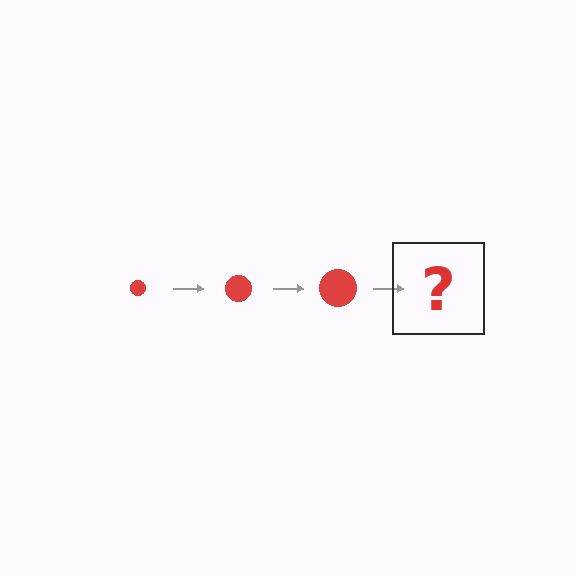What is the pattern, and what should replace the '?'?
The pattern is that the circle gets progressively larger each step. The '?' should be a red circle, larger than the previous one.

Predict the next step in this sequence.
The next step is a red circle, larger than the previous one.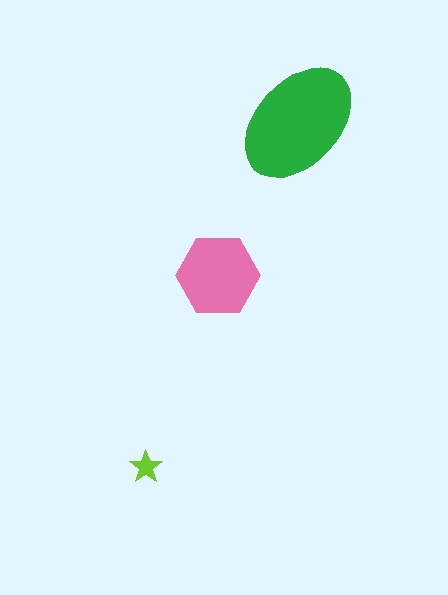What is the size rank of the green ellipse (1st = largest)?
1st.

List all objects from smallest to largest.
The lime star, the pink hexagon, the green ellipse.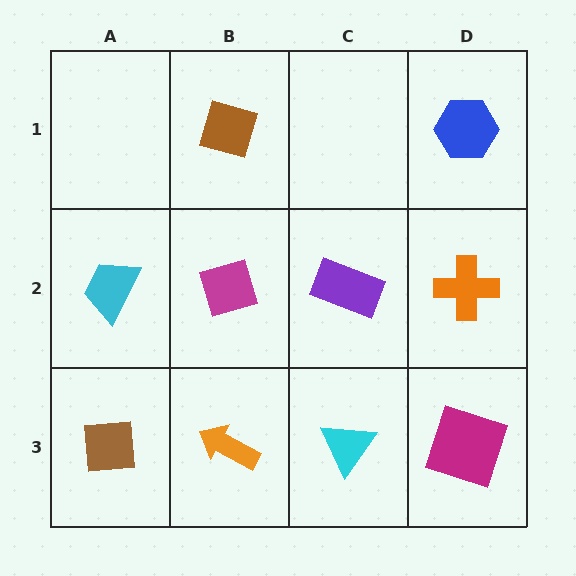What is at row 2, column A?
A cyan trapezoid.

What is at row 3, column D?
A magenta square.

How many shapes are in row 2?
4 shapes.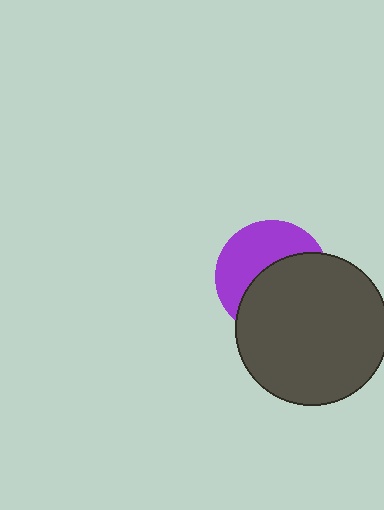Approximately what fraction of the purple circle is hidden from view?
Roughly 54% of the purple circle is hidden behind the dark gray circle.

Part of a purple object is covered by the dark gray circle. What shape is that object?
It is a circle.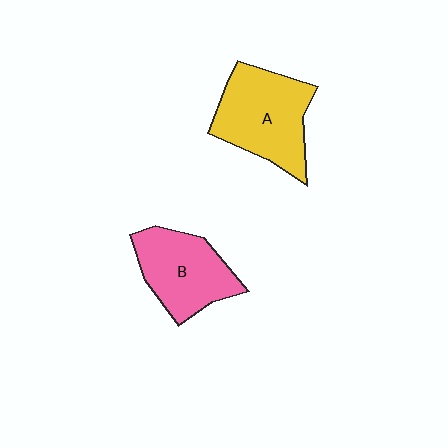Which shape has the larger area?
Shape A (yellow).